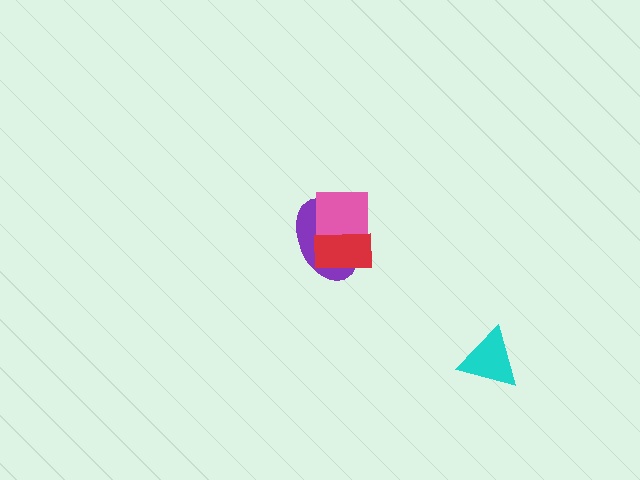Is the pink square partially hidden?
Yes, it is partially covered by another shape.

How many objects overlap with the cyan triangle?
0 objects overlap with the cyan triangle.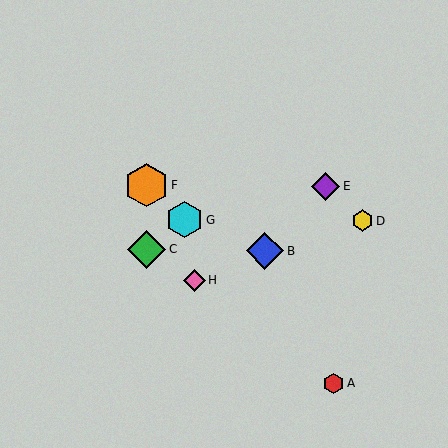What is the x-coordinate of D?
Object D is at x≈363.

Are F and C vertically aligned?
Yes, both are at x≈146.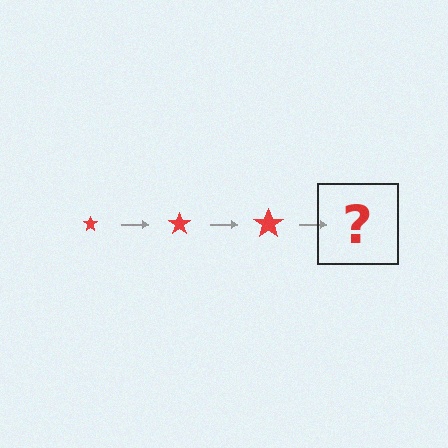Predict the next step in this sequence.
The next step is a red star, larger than the previous one.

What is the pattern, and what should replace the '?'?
The pattern is that the star gets progressively larger each step. The '?' should be a red star, larger than the previous one.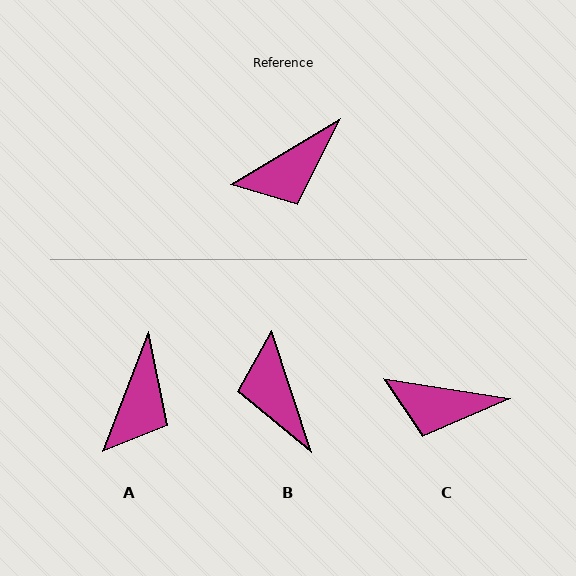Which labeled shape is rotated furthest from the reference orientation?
B, about 103 degrees away.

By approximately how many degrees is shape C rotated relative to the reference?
Approximately 40 degrees clockwise.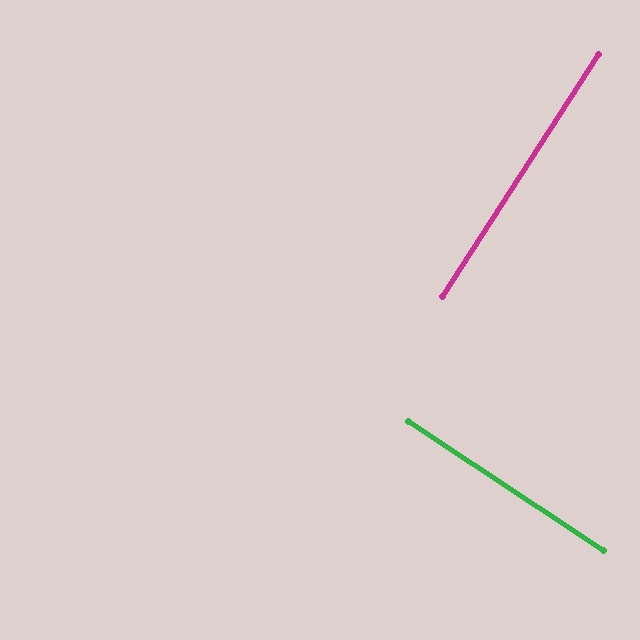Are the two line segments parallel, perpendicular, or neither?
Perpendicular — they meet at approximately 89°.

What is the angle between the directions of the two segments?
Approximately 89 degrees.